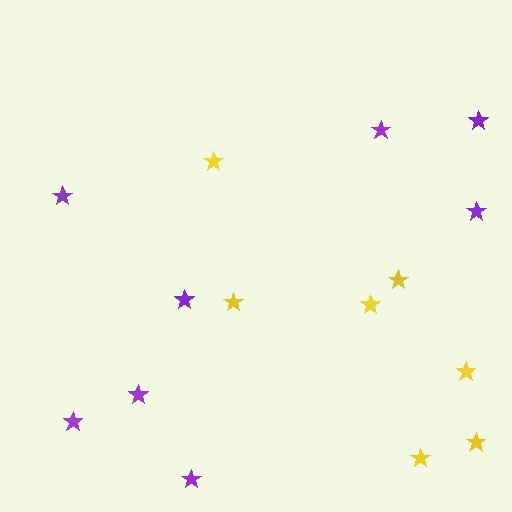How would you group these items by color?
There are 2 groups: one group of yellow stars (7) and one group of purple stars (8).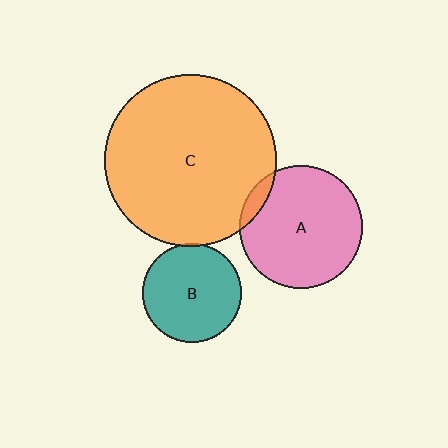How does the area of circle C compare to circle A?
Approximately 2.0 times.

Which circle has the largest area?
Circle C (orange).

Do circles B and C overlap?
Yes.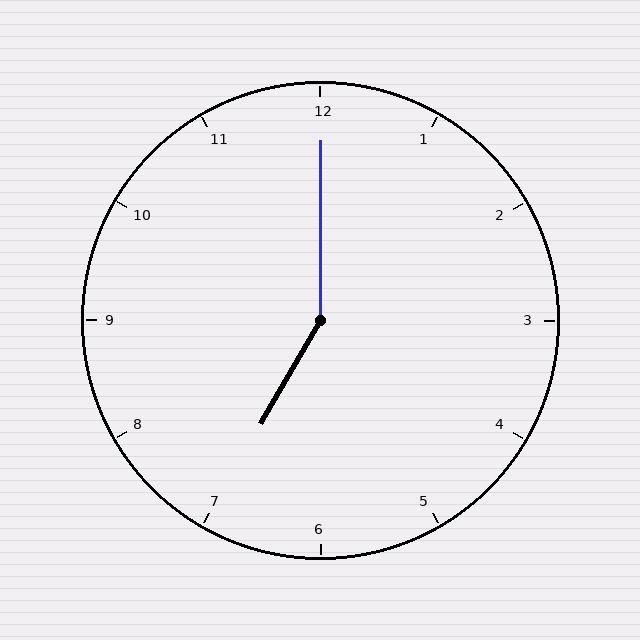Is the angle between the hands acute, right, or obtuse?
It is obtuse.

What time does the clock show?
7:00.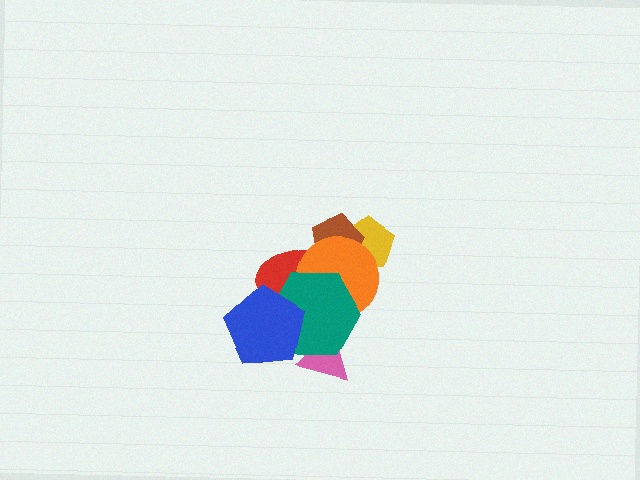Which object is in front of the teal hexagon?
The blue pentagon is in front of the teal hexagon.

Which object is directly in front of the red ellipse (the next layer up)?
The brown pentagon is directly in front of the red ellipse.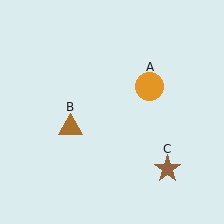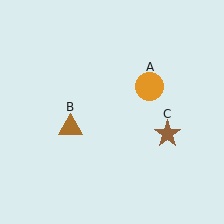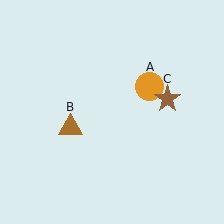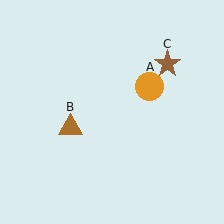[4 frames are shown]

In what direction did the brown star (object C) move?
The brown star (object C) moved up.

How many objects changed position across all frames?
1 object changed position: brown star (object C).